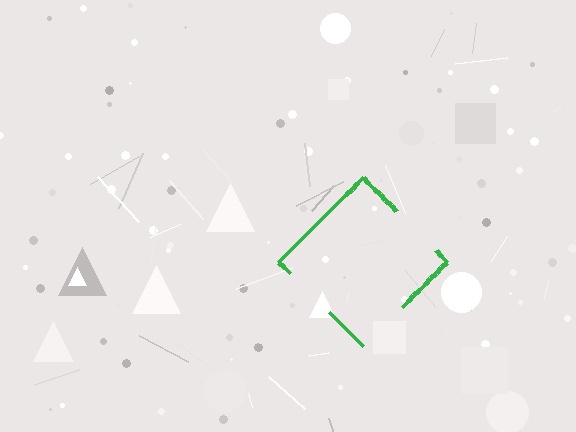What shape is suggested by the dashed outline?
The dashed outline suggests a diamond.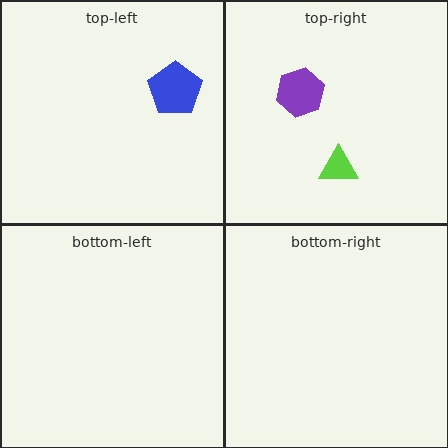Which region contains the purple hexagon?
The top-right region.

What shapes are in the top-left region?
The blue pentagon.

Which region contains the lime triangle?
The top-right region.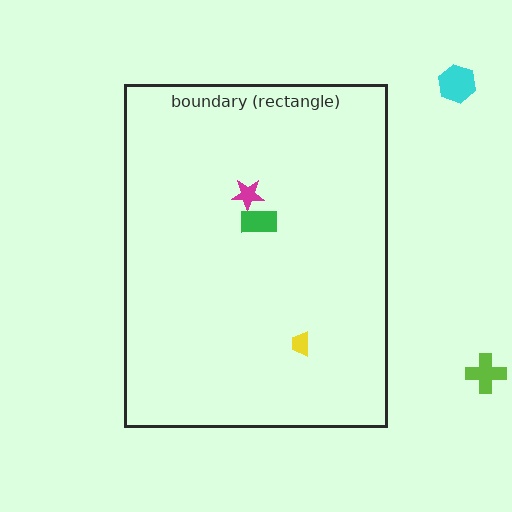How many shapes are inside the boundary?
3 inside, 2 outside.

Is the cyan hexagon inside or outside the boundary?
Outside.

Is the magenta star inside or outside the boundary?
Inside.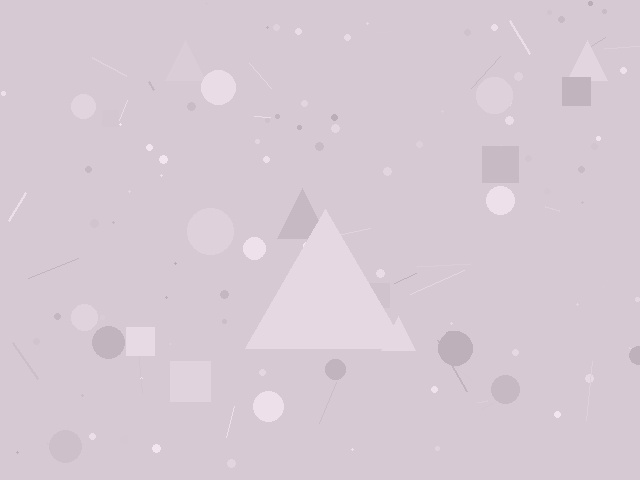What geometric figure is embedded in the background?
A triangle is embedded in the background.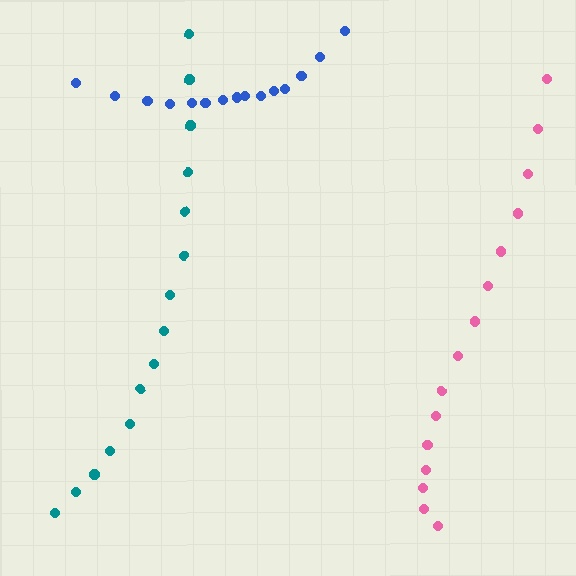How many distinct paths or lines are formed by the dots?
There are 3 distinct paths.